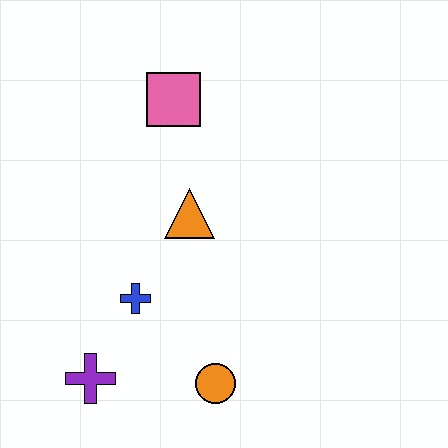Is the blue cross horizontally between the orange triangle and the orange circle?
No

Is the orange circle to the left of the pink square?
No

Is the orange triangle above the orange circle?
Yes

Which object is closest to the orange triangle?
The blue cross is closest to the orange triangle.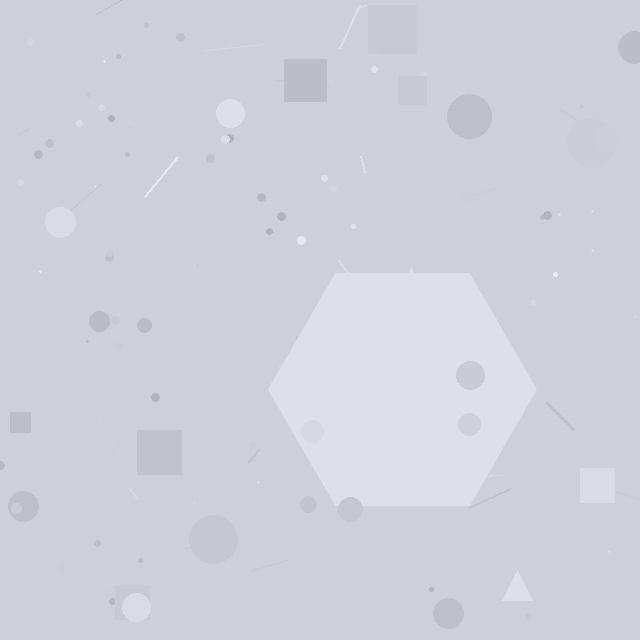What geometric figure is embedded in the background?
A hexagon is embedded in the background.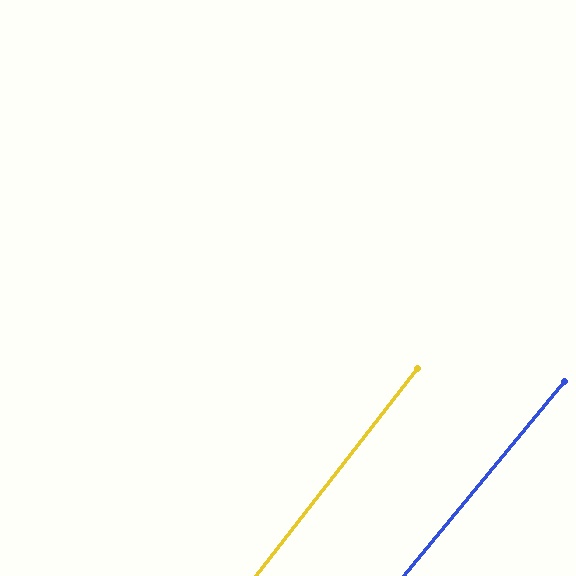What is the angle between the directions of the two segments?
Approximately 2 degrees.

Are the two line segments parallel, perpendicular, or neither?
Parallel — their directions differ by only 1.5°.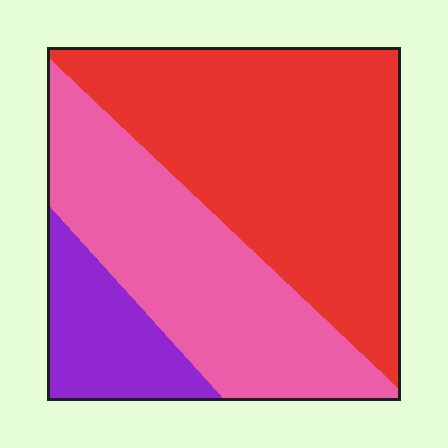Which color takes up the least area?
Purple, at roughly 15%.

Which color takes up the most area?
Red, at roughly 50%.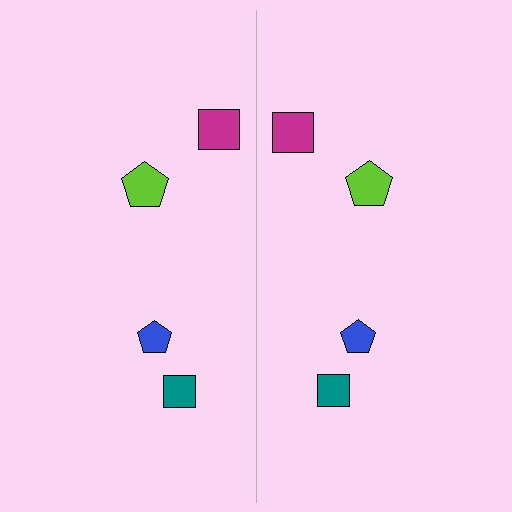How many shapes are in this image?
There are 8 shapes in this image.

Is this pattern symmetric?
Yes, this pattern has bilateral (reflection) symmetry.